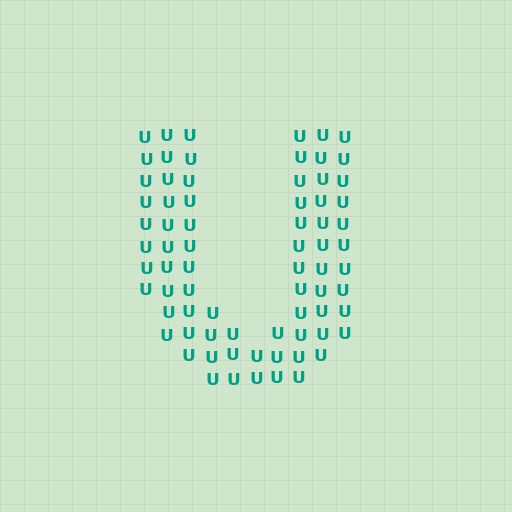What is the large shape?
The large shape is the letter U.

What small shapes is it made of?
It is made of small letter U's.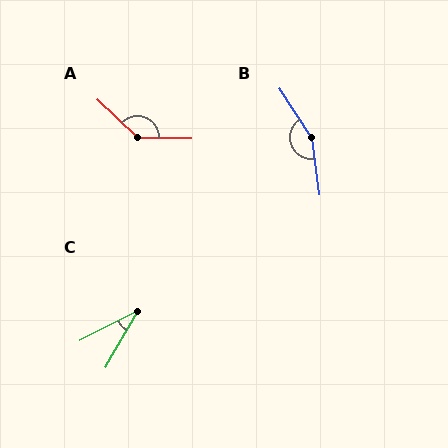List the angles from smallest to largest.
C (33°), A (137°), B (155°).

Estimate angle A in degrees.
Approximately 137 degrees.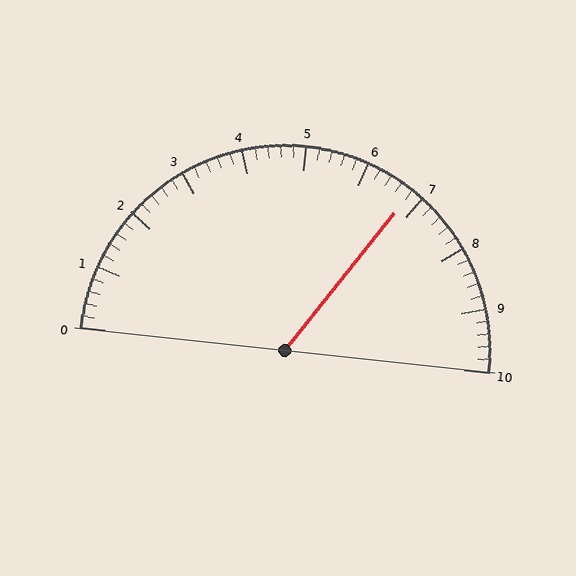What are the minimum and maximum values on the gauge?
The gauge ranges from 0 to 10.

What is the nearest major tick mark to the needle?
The nearest major tick mark is 7.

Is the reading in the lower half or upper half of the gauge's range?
The reading is in the upper half of the range (0 to 10).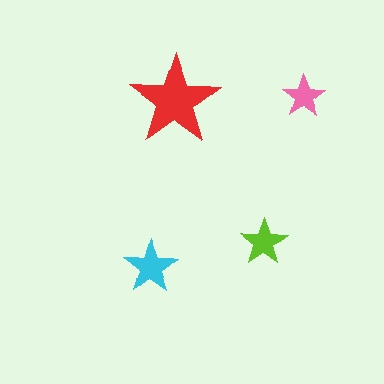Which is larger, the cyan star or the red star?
The red one.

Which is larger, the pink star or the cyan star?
The cyan one.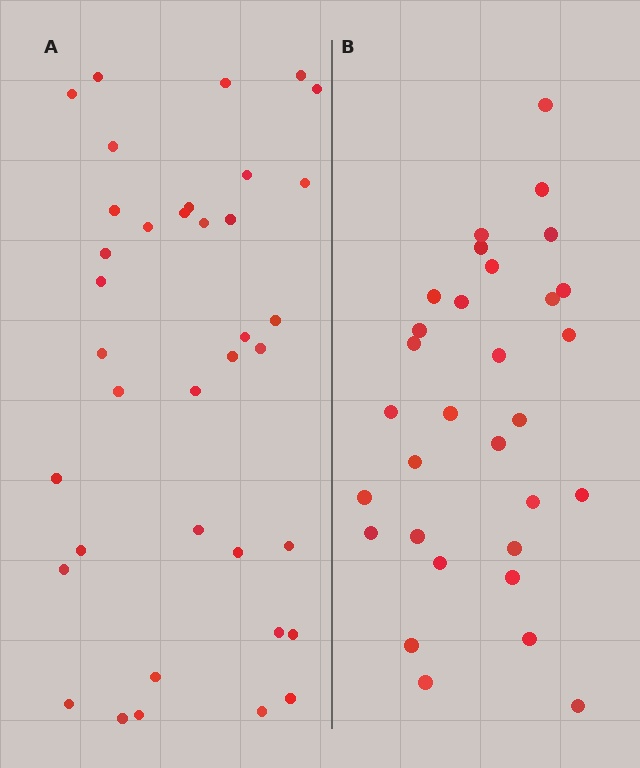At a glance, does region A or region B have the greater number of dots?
Region A (the left region) has more dots.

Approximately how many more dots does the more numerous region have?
Region A has about 6 more dots than region B.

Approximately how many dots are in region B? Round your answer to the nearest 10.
About 30 dots. (The exact count is 31, which rounds to 30.)